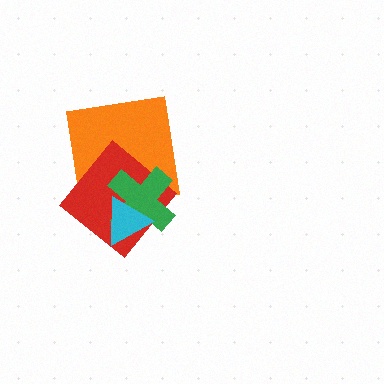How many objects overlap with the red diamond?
3 objects overlap with the red diamond.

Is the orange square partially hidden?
Yes, it is partially covered by another shape.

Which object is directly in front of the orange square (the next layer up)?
The red diamond is directly in front of the orange square.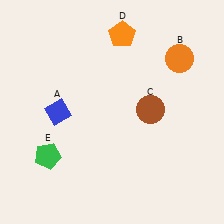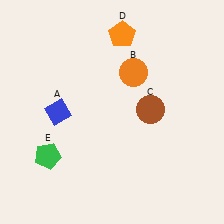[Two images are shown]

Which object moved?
The orange circle (B) moved left.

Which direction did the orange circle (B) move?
The orange circle (B) moved left.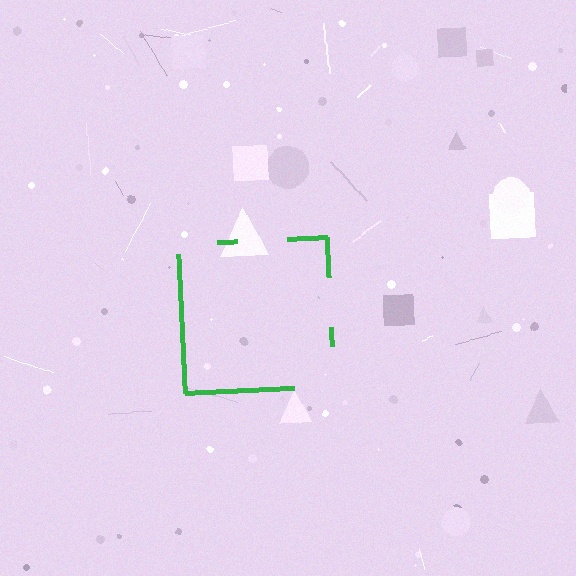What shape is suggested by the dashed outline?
The dashed outline suggests a square.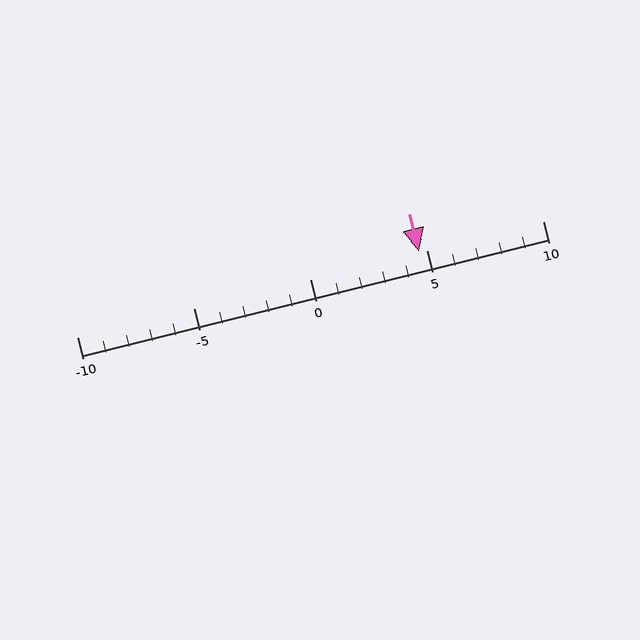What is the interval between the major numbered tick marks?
The major tick marks are spaced 5 units apart.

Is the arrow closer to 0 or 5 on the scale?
The arrow is closer to 5.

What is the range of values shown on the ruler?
The ruler shows values from -10 to 10.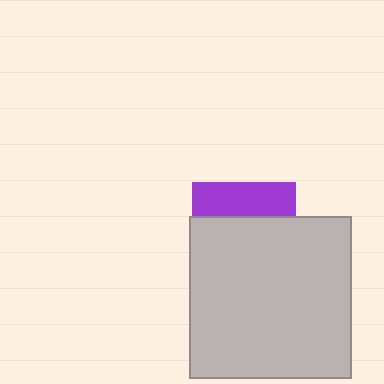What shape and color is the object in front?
The object in front is a light gray square.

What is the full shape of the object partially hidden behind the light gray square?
The partially hidden object is a purple square.